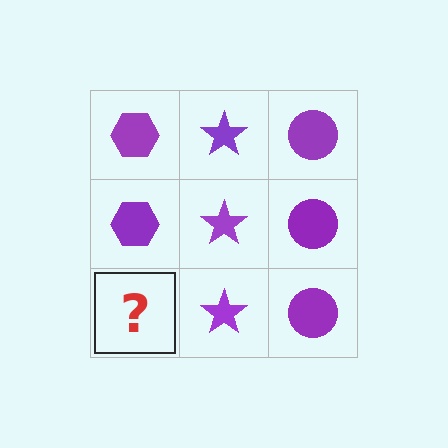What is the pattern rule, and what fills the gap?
The rule is that each column has a consistent shape. The gap should be filled with a purple hexagon.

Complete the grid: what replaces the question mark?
The question mark should be replaced with a purple hexagon.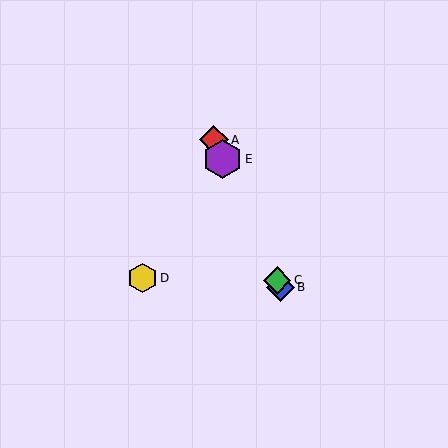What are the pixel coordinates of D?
Object D is at (142, 278).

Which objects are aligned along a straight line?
Objects A, B, C, E are aligned along a straight line.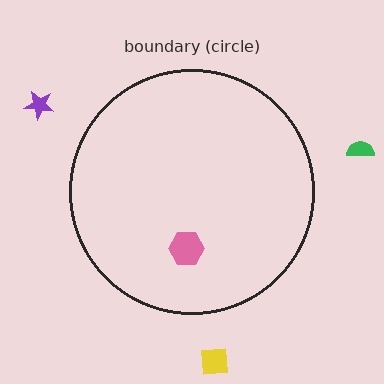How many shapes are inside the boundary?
1 inside, 3 outside.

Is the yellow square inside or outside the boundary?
Outside.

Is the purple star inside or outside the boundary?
Outside.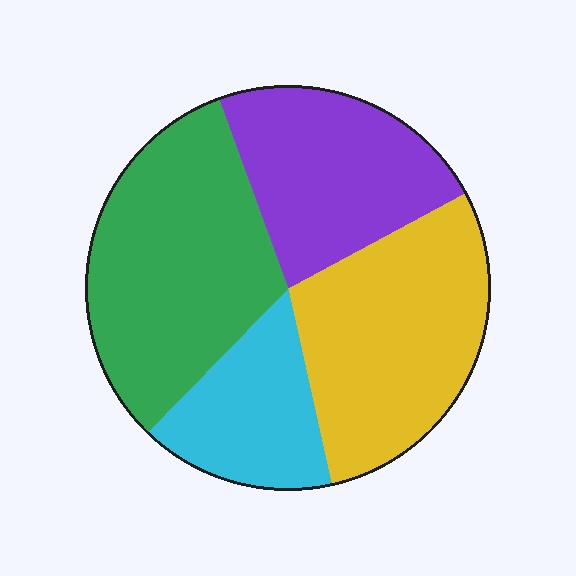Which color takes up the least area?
Cyan, at roughly 15%.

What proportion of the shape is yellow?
Yellow takes up between a quarter and a half of the shape.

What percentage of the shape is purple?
Purple takes up about one quarter (1/4) of the shape.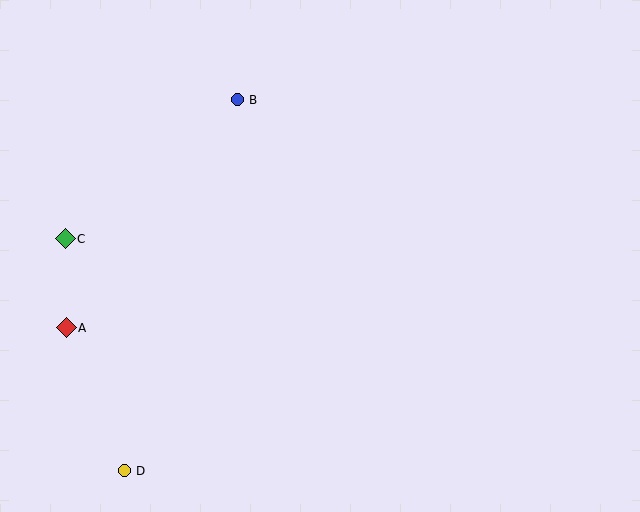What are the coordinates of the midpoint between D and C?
The midpoint between D and C is at (95, 355).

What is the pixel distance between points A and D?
The distance between A and D is 154 pixels.